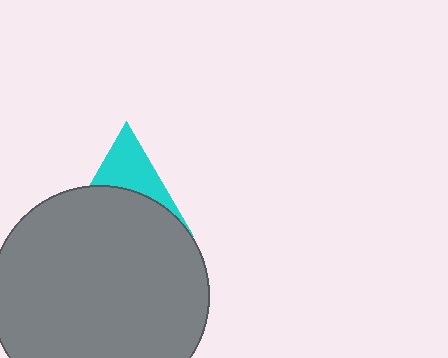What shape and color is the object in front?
The object in front is a gray circle.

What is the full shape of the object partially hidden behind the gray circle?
The partially hidden object is a cyan triangle.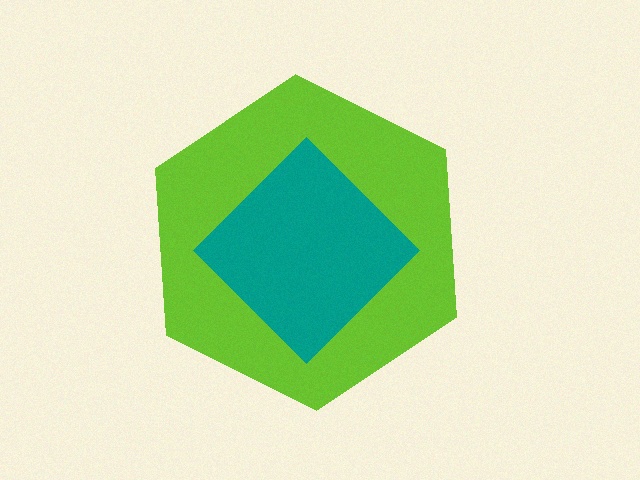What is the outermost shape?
The lime hexagon.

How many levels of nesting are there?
2.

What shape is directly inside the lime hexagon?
The teal diamond.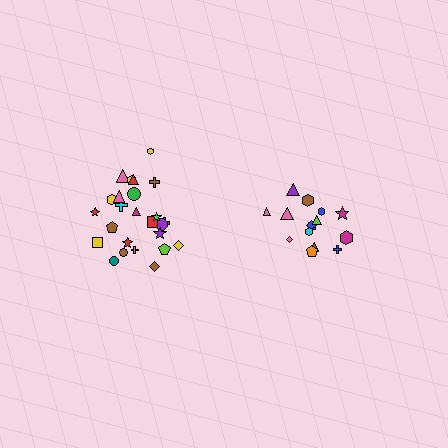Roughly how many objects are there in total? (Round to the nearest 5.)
Roughly 40 objects in total.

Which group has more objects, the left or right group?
The left group.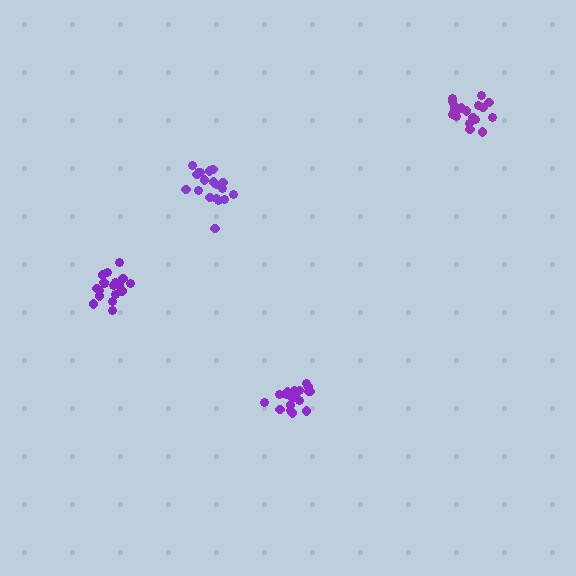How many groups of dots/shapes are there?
There are 4 groups.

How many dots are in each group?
Group 1: 19 dots, Group 2: 19 dots, Group 3: 19 dots, Group 4: 18 dots (75 total).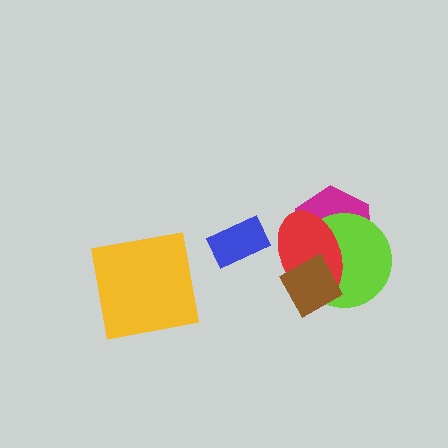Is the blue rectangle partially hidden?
No, no other shape covers it.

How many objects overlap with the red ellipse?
3 objects overlap with the red ellipse.